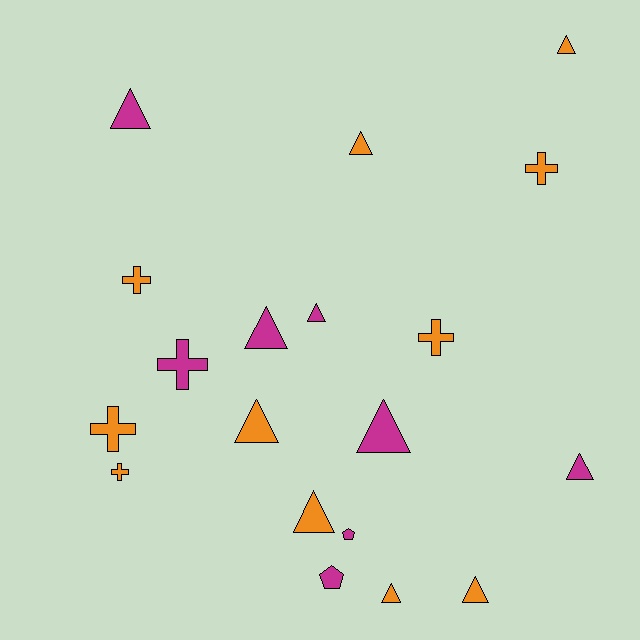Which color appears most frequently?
Orange, with 11 objects.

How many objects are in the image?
There are 19 objects.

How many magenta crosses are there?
There is 1 magenta cross.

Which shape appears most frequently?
Triangle, with 11 objects.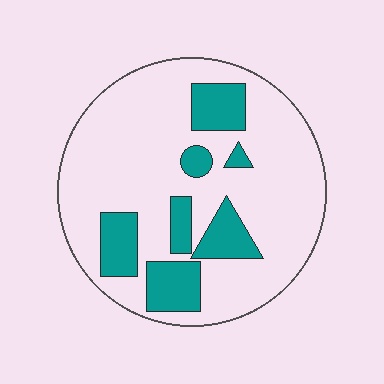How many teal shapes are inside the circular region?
7.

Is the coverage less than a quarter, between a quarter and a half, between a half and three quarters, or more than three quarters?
Less than a quarter.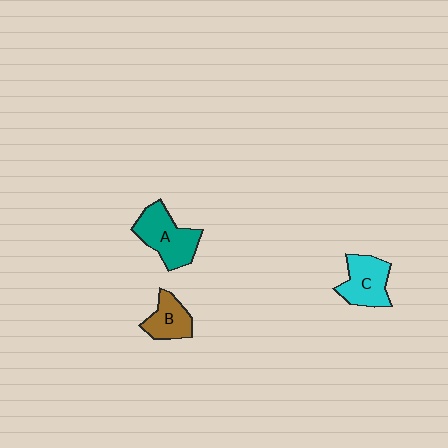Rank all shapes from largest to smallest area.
From largest to smallest: A (teal), C (cyan), B (brown).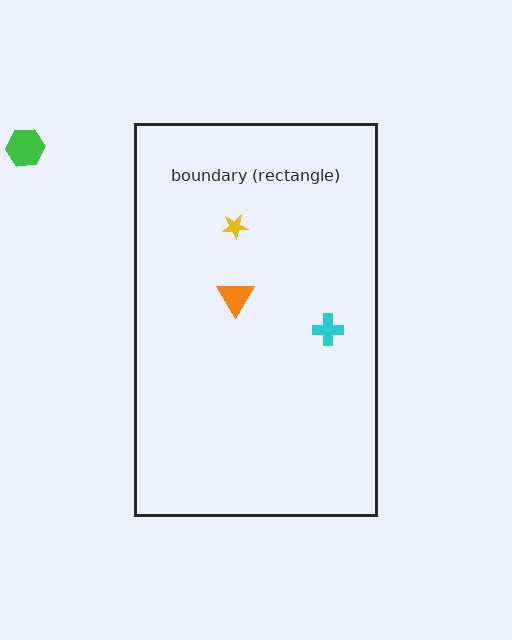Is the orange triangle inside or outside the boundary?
Inside.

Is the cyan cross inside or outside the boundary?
Inside.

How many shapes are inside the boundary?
3 inside, 1 outside.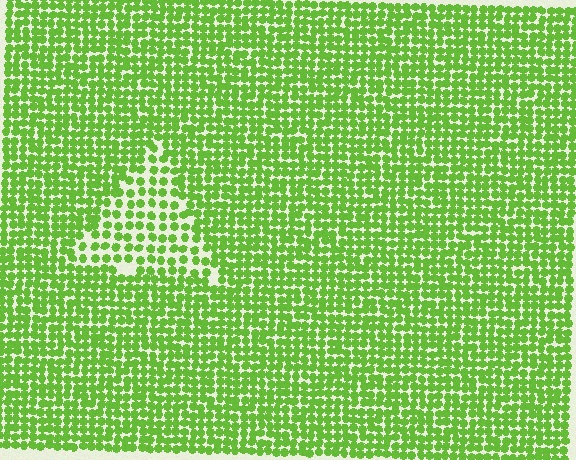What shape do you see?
I see a triangle.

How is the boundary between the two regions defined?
The boundary is defined by a change in element density (approximately 1.8x ratio). All elements are the same color, size, and shape.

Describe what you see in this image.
The image contains small lime elements arranged at two different densities. A triangle-shaped region is visible where the elements are less densely packed than the surrounding area.